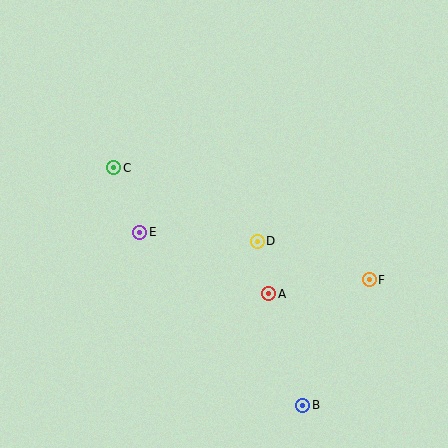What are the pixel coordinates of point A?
Point A is at (269, 294).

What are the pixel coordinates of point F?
Point F is at (369, 280).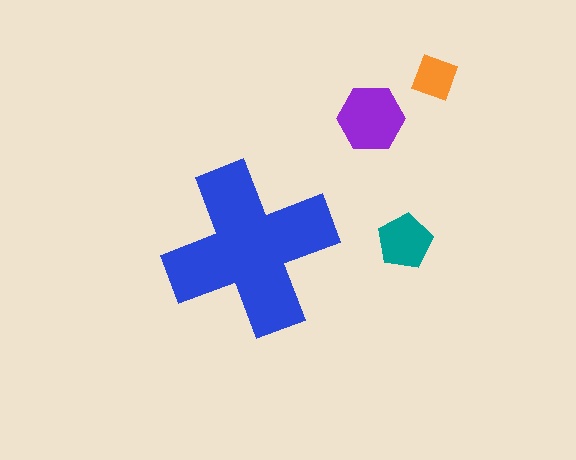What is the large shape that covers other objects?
A blue cross.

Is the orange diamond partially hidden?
No, the orange diamond is fully visible.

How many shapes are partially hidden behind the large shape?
0 shapes are partially hidden.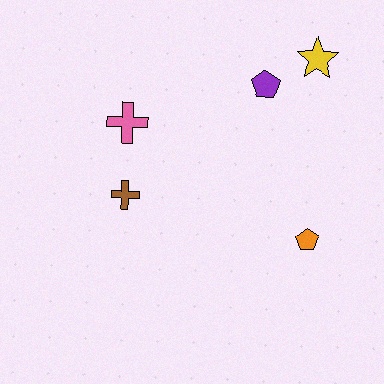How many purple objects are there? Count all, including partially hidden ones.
There is 1 purple object.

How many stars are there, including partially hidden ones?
There is 1 star.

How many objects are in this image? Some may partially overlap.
There are 5 objects.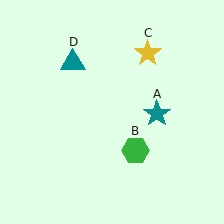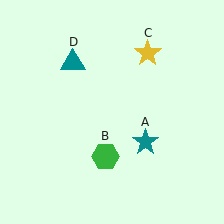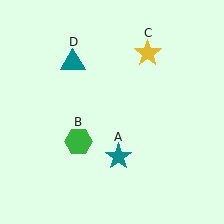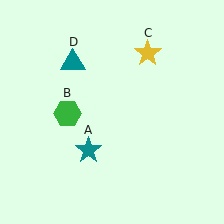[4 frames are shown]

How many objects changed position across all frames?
2 objects changed position: teal star (object A), green hexagon (object B).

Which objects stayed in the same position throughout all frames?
Yellow star (object C) and teal triangle (object D) remained stationary.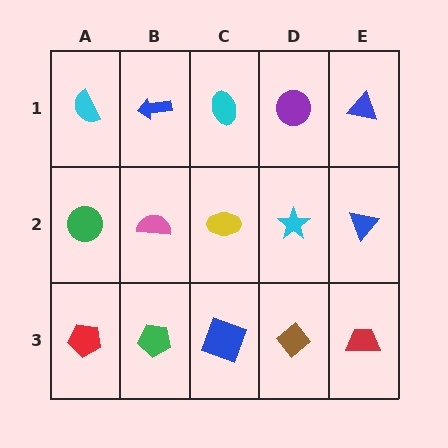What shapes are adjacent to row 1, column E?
A blue triangle (row 2, column E), a purple circle (row 1, column D).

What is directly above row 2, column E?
A blue triangle.